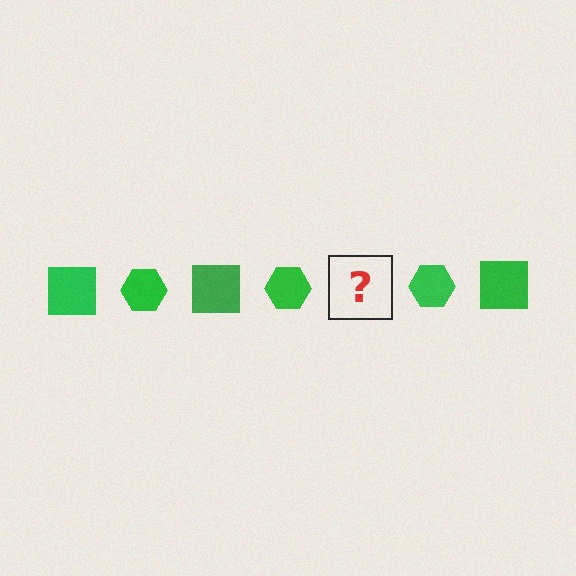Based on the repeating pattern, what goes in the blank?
The blank should be a green square.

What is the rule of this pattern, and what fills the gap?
The rule is that the pattern cycles through square, hexagon shapes in green. The gap should be filled with a green square.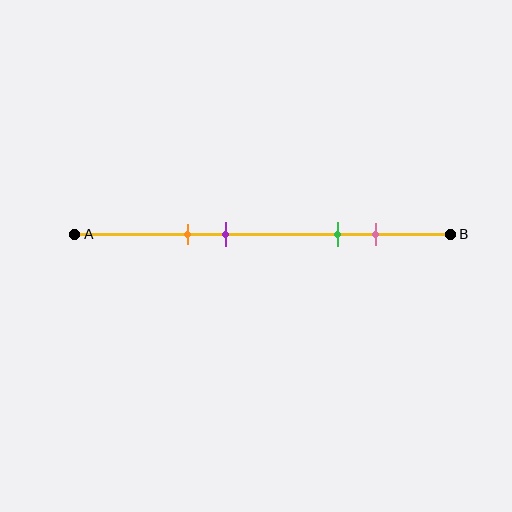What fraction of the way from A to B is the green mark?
The green mark is approximately 70% (0.7) of the way from A to B.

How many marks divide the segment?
There are 4 marks dividing the segment.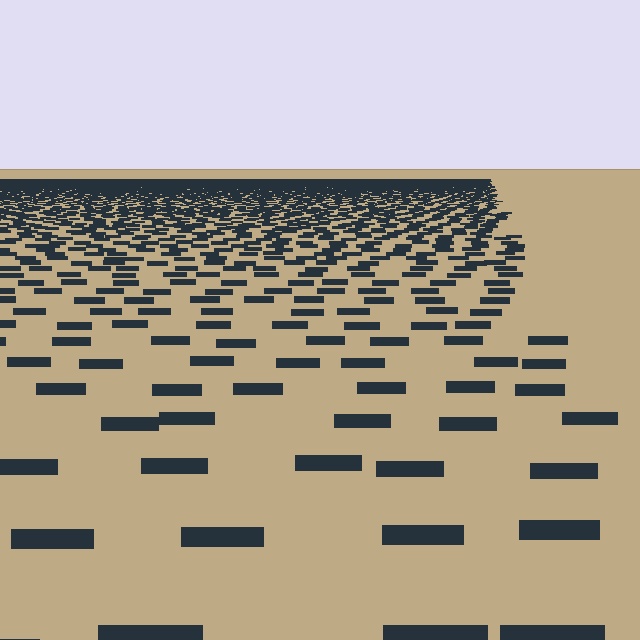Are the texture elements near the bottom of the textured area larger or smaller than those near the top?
Larger. Near the bottom, elements are closer to the viewer and appear at a bigger on-screen size.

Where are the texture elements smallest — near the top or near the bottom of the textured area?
Near the top.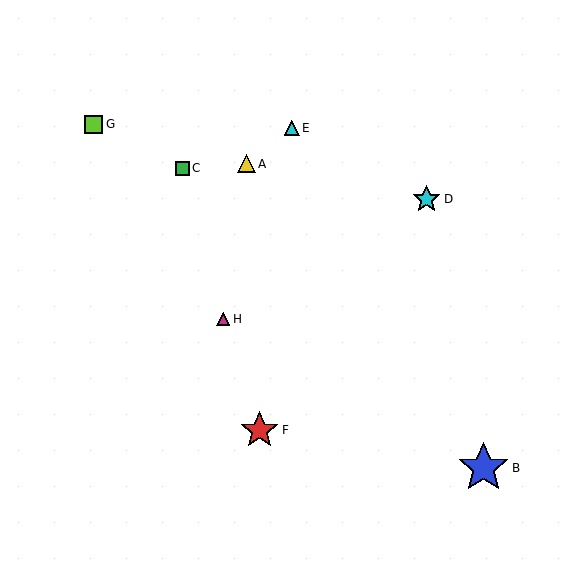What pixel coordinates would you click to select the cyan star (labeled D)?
Click at (427, 199) to select the cyan star D.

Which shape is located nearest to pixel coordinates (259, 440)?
The red star (labeled F) at (260, 430) is nearest to that location.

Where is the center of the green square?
The center of the green square is at (182, 168).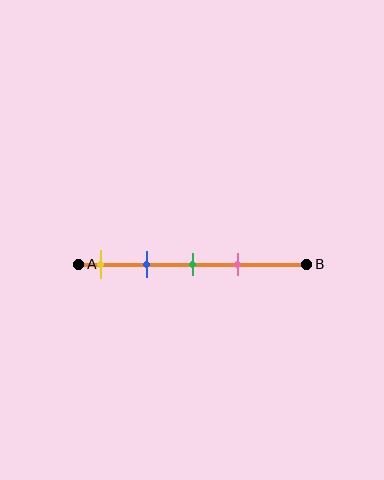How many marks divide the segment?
There are 4 marks dividing the segment.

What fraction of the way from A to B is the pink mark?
The pink mark is approximately 70% (0.7) of the way from A to B.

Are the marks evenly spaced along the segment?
Yes, the marks are approximately evenly spaced.